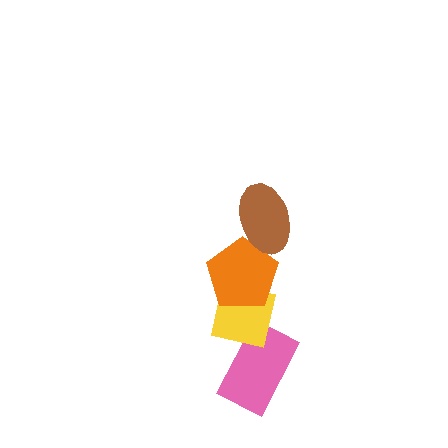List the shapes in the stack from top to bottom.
From top to bottom: the brown ellipse, the orange pentagon, the yellow square, the pink rectangle.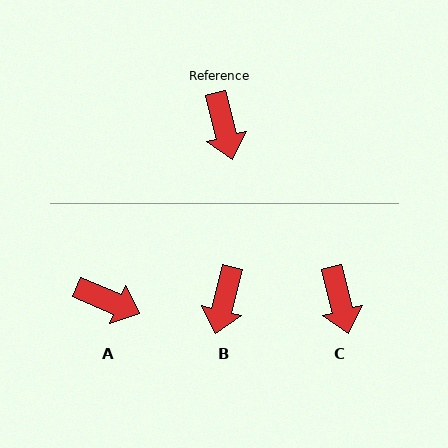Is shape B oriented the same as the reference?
No, it is off by about 29 degrees.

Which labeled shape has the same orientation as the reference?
C.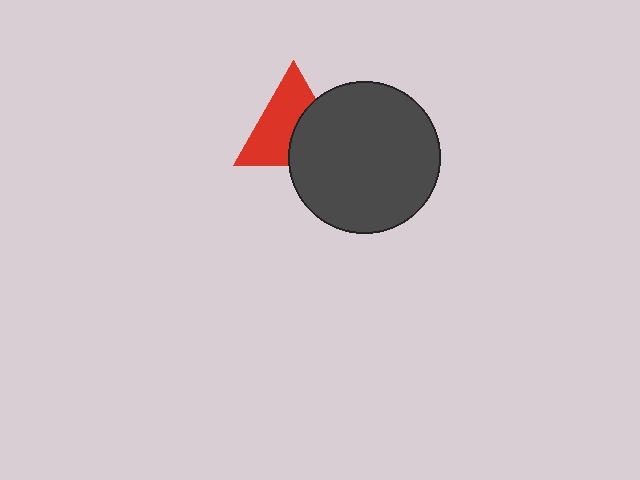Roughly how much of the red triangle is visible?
About half of it is visible (roughly 59%).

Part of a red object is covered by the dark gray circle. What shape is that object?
It is a triangle.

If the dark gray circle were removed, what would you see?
You would see the complete red triangle.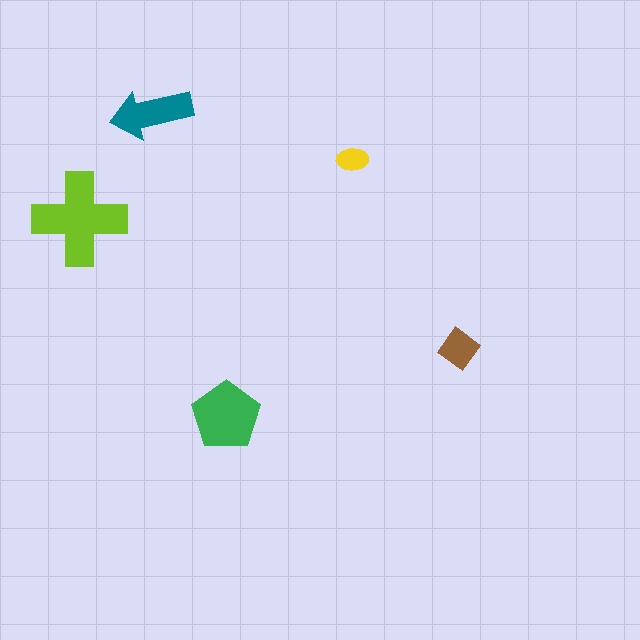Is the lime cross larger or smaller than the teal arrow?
Larger.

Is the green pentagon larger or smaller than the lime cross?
Smaller.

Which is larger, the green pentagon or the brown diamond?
The green pentagon.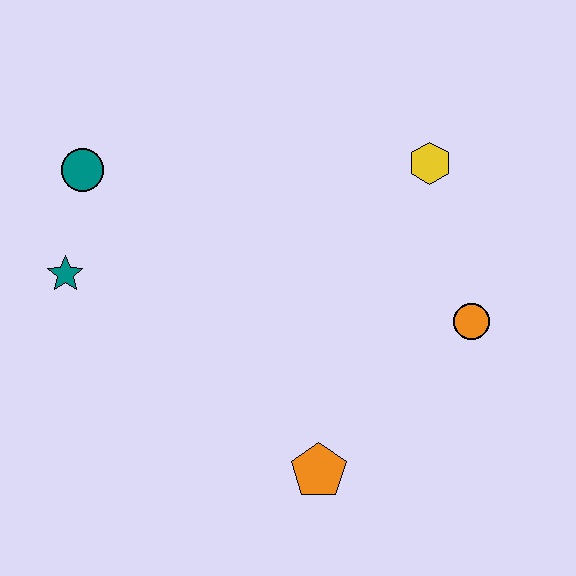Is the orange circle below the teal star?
Yes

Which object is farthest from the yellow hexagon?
The teal star is farthest from the yellow hexagon.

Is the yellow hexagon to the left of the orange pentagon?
No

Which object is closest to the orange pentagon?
The orange circle is closest to the orange pentagon.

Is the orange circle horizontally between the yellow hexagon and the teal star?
No